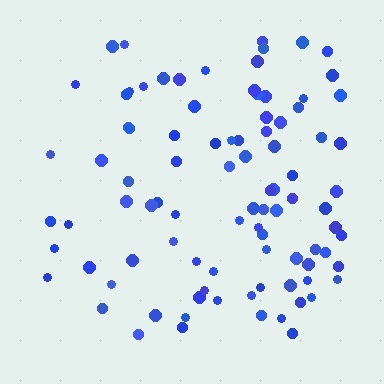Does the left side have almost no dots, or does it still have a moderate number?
Still a moderate number, just noticeably fewer than the right.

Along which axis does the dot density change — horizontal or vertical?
Horizontal.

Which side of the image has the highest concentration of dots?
The right.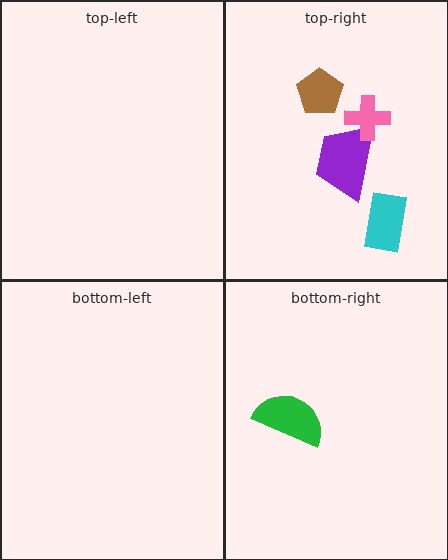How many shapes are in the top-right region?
4.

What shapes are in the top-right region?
The cyan rectangle, the purple trapezoid, the pink cross, the brown pentagon.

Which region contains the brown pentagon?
The top-right region.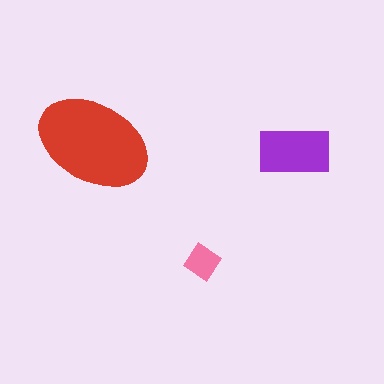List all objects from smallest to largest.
The pink diamond, the purple rectangle, the red ellipse.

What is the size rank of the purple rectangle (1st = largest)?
2nd.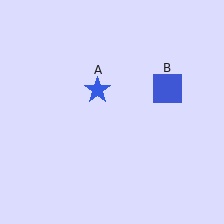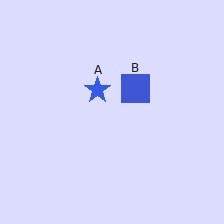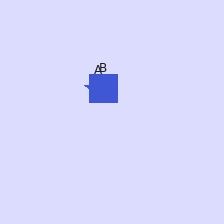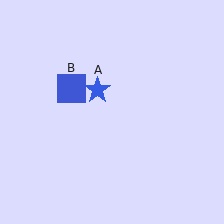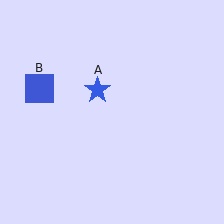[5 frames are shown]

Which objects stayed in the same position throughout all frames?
Blue star (object A) remained stationary.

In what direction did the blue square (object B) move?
The blue square (object B) moved left.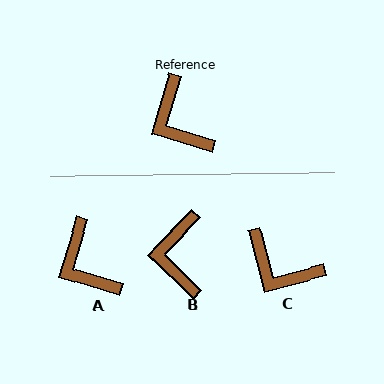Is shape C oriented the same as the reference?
No, it is off by about 31 degrees.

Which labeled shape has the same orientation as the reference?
A.